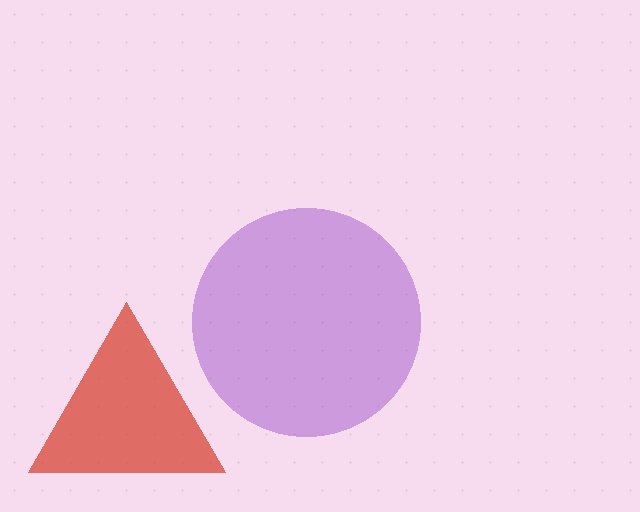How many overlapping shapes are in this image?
There are 2 overlapping shapes in the image.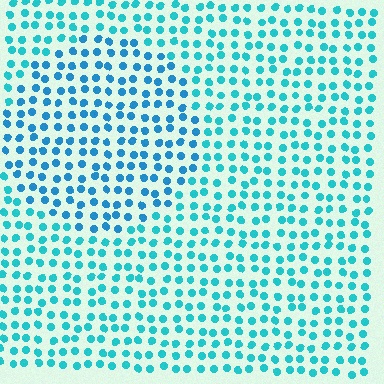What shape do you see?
I see a circle.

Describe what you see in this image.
The image is filled with small cyan elements in a uniform arrangement. A circle-shaped region is visible where the elements are tinted to a slightly different hue, forming a subtle color boundary.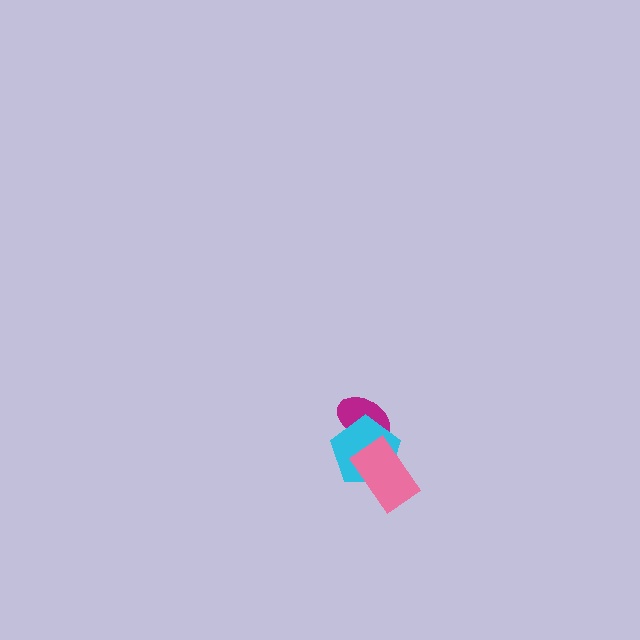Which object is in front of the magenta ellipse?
The cyan pentagon is in front of the magenta ellipse.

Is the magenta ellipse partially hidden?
Yes, it is partially covered by another shape.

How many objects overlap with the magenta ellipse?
1 object overlaps with the magenta ellipse.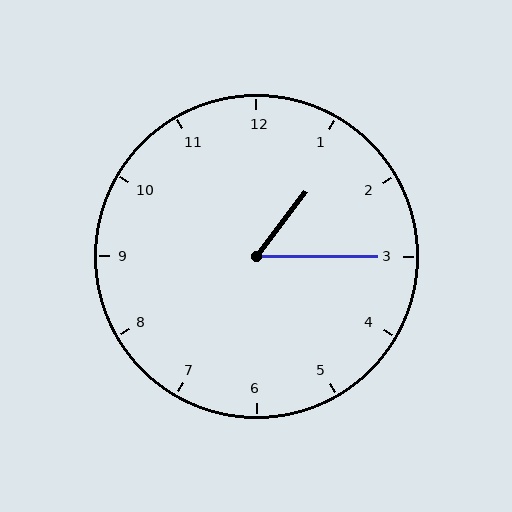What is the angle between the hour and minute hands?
Approximately 52 degrees.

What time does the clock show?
1:15.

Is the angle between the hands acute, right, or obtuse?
It is acute.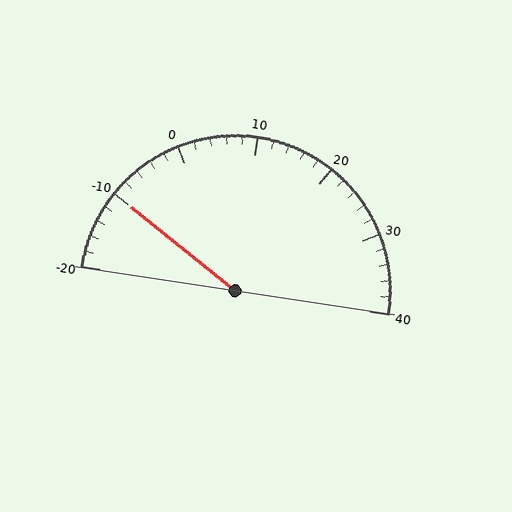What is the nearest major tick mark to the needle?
The nearest major tick mark is -10.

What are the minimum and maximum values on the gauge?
The gauge ranges from -20 to 40.